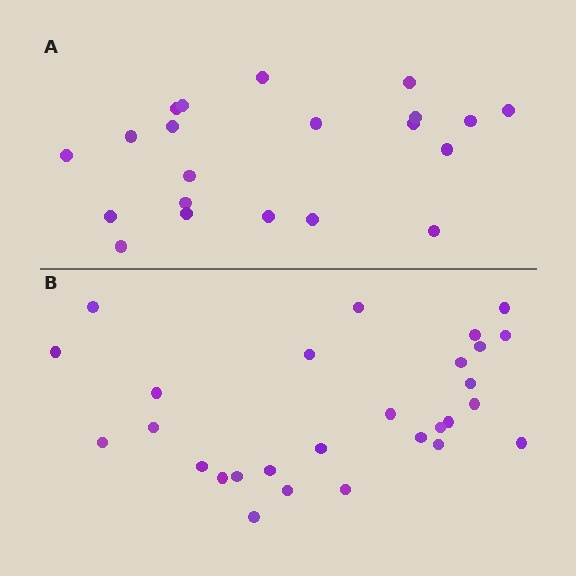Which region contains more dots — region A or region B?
Region B (the bottom region) has more dots.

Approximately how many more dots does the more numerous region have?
Region B has roughly 8 or so more dots than region A.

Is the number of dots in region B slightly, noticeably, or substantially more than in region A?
Region B has noticeably more, but not dramatically so. The ratio is roughly 1.3 to 1.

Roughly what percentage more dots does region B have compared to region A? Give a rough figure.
About 35% more.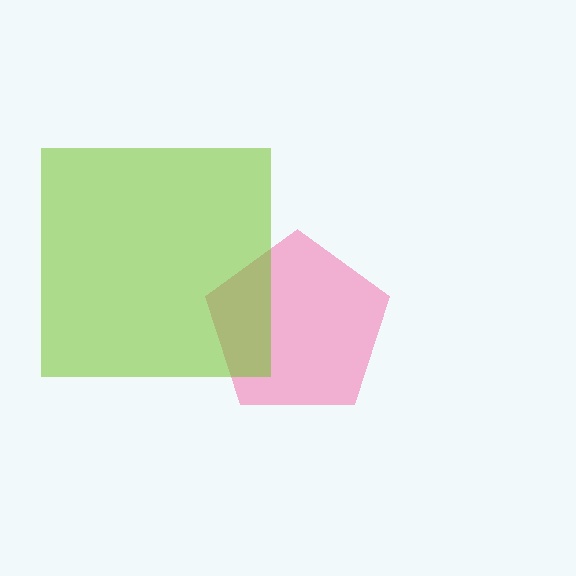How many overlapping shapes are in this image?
There are 2 overlapping shapes in the image.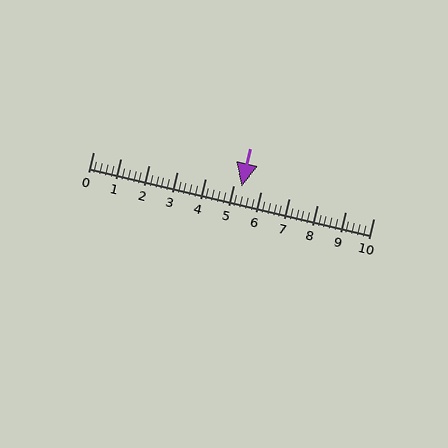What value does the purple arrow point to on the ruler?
The purple arrow points to approximately 5.3.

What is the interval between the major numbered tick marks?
The major tick marks are spaced 1 units apart.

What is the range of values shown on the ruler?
The ruler shows values from 0 to 10.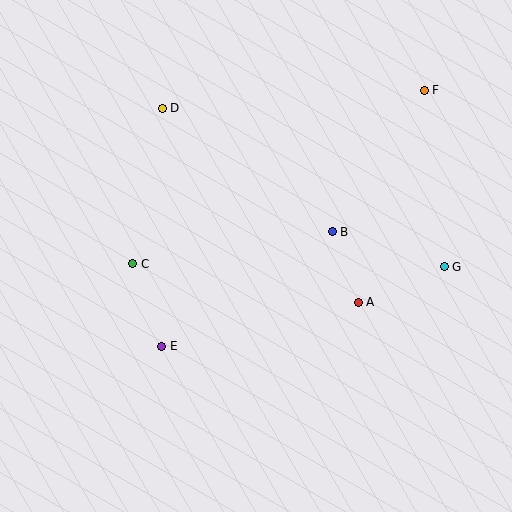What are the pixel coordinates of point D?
Point D is at (162, 108).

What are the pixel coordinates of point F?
Point F is at (424, 90).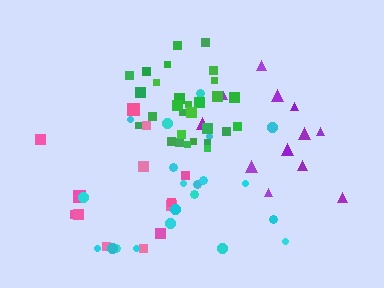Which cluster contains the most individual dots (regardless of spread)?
Green (29).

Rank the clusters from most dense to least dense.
green, cyan, purple, pink.